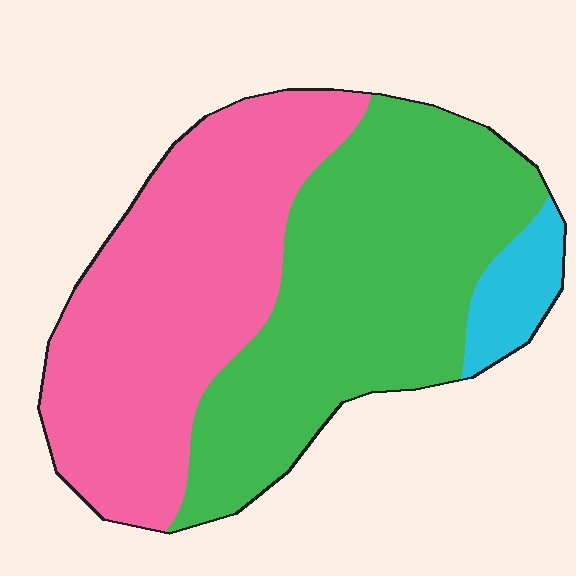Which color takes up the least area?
Cyan, at roughly 5%.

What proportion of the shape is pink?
Pink takes up between a quarter and a half of the shape.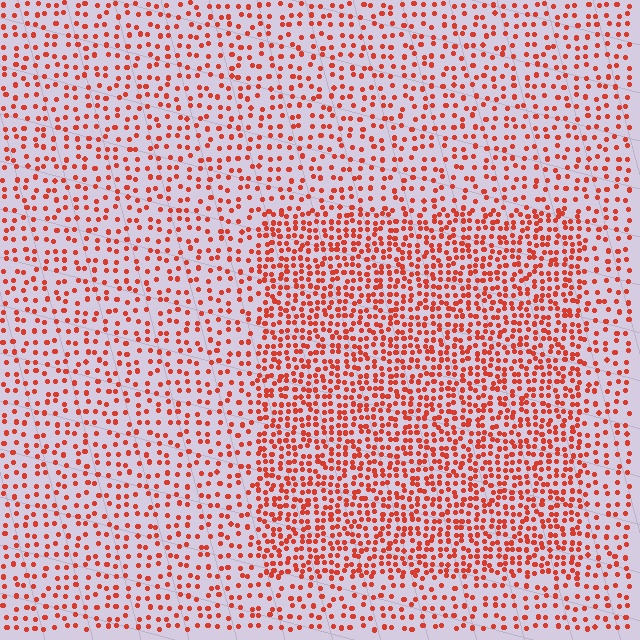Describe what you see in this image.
The image contains small red elements arranged at two different densities. A rectangle-shaped region is visible where the elements are more densely packed than the surrounding area.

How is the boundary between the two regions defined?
The boundary is defined by a change in element density (approximately 2.0x ratio). All elements are the same color, size, and shape.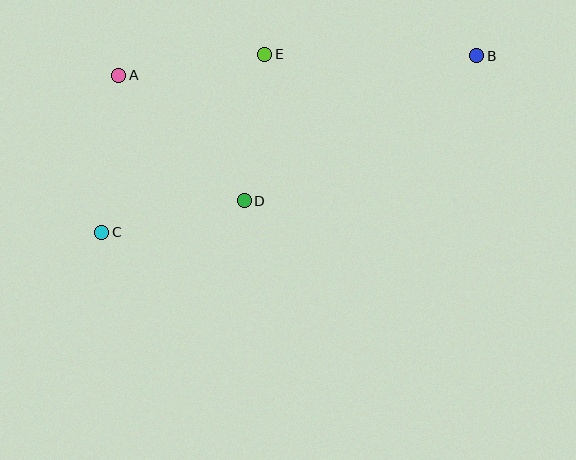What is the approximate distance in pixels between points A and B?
The distance between A and B is approximately 359 pixels.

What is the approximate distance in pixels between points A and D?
The distance between A and D is approximately 177 pixels.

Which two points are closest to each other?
Points C and D are closest to each other.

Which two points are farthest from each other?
Points B and C are farthest from each other.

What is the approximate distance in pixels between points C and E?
The distance between C and E is approximately 241 pixels.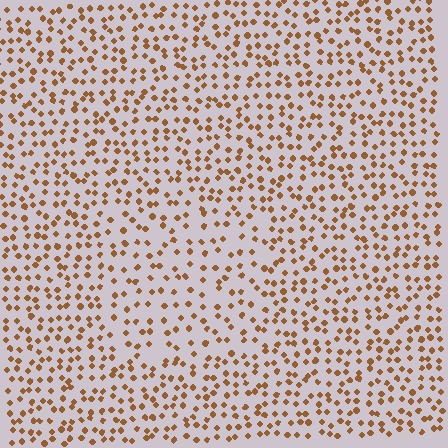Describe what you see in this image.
The image contains small brown elements arranged at two different densities. A rectangle-shaped region is visible where the elements are less densely packed than the surrounding area.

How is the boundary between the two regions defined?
The boundary is defined by a change in element density (approximately 1.6x ratio). All elements are the same color, size, and shape.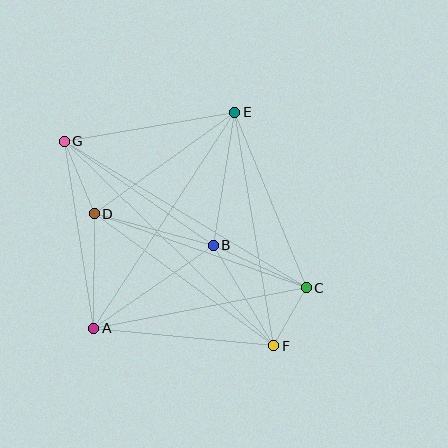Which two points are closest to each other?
Points C and F are closest to each other.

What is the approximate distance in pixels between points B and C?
The distance between B and C is approximately 102 pixels.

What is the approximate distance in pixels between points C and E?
The distance between C and E is approximately 189 pixels.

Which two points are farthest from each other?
Points F and G are farthest from each other.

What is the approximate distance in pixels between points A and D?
The distance between A and D is approximately 114 pixels.